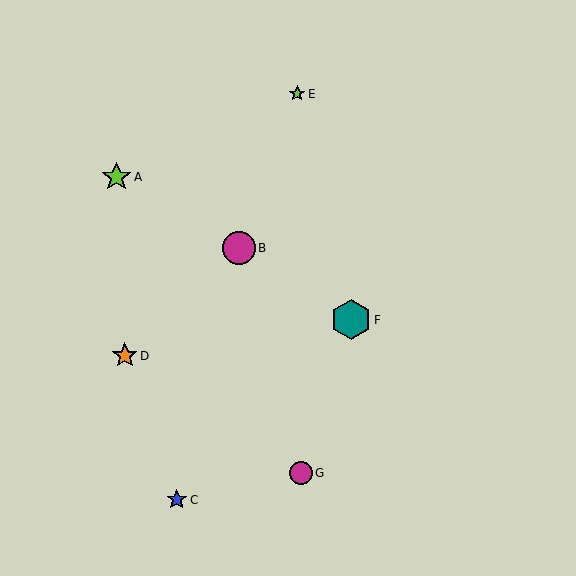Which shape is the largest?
The teal hexagon (labeled F) is the largest.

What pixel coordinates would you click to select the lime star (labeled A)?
Click at (117, 177) to select the lime star A.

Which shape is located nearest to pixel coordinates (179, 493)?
The blue star (labeled C) at (177, 500) is nearest to that location.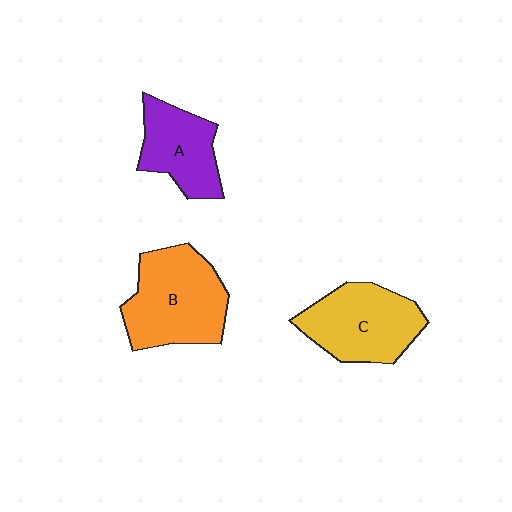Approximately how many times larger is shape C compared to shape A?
Approximately 1.3 times.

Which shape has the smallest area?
Shape A (purple).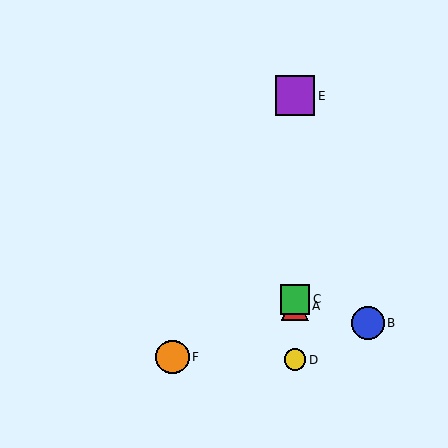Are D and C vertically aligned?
Yes, both are at x≈295.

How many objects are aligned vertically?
4 objects (A, C, D, E) are aligned vertically.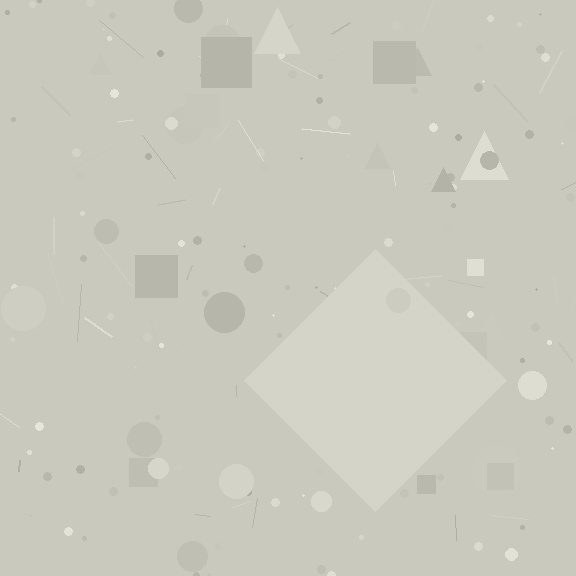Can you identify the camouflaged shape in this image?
The camouflaged shape is a diamond.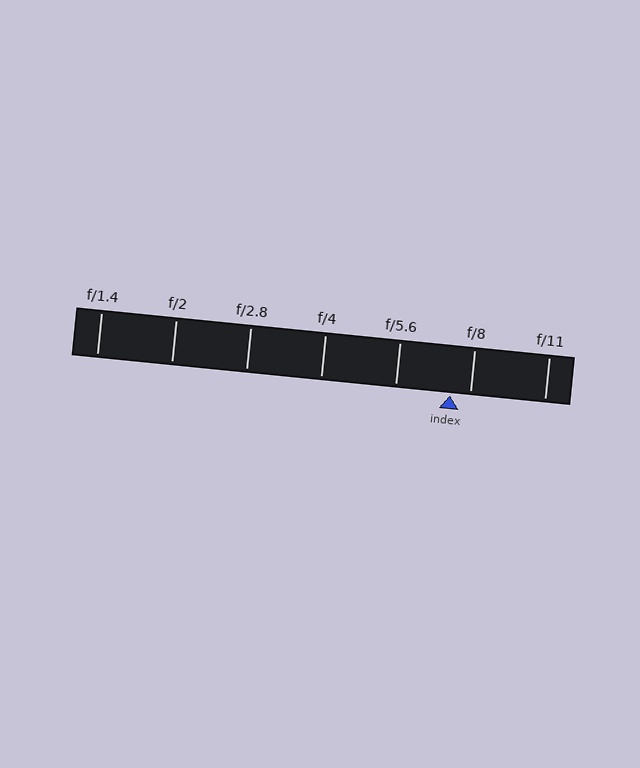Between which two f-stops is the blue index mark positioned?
The index mark is between f/5.6 and f/8.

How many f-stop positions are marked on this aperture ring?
There are 7 f-stop positions marked.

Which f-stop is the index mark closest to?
The index mark is closest to f/8.